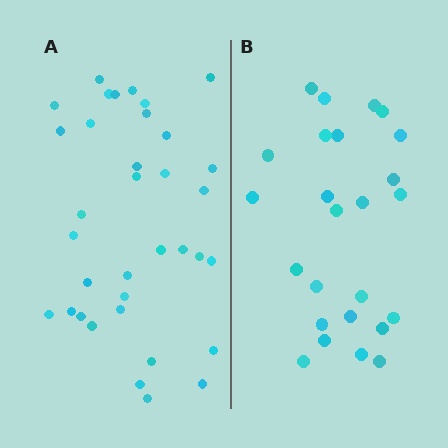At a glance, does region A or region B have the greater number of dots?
Region A (the left region) has more dots.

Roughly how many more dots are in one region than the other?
Region A has roughly 10 or so more dots than region B.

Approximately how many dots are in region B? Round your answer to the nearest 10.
About 20 dots. (The exact count is 25, which rounds to 20.)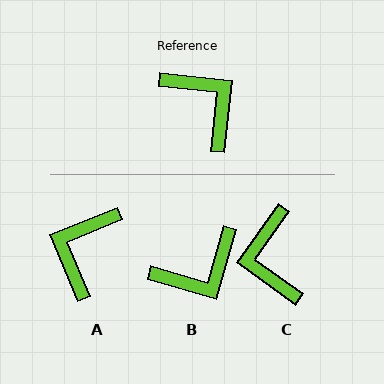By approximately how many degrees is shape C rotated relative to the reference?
Approximately 151 degrees counter-clockwise.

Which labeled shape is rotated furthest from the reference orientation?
C, about 151 degrees away.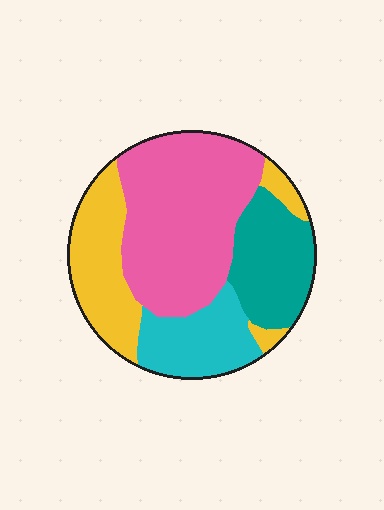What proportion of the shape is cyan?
Cyan takes up about one sixth (1/6) of the shape.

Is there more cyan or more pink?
Pink.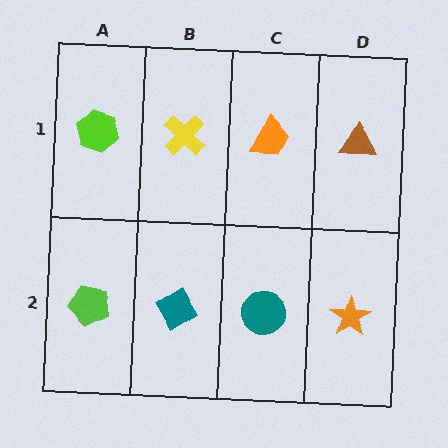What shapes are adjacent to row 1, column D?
An orange star (row 2, column D), an orange trapezoid (row 1, column C).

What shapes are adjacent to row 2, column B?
A yellow cross (row 1, column B), a lime pentagon (row 2, column A), a teal circle (row 2, column C).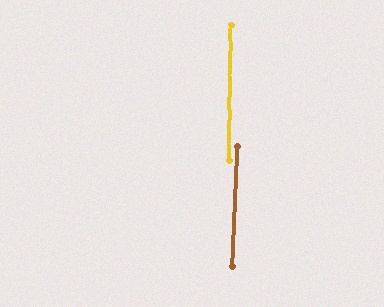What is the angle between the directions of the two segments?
Approximately 2 degrees.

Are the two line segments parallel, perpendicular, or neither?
Parallel — their directions differ by only 1.7°.